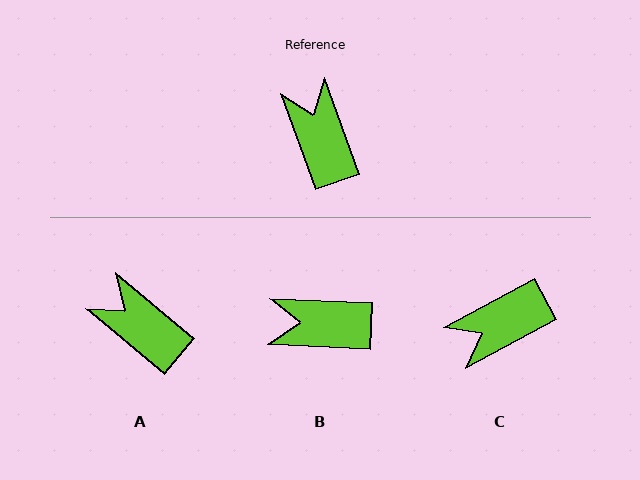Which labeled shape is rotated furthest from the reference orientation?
C, about 99 degrees away.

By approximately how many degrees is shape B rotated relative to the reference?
Approximately 68 degrees counter-clockwise.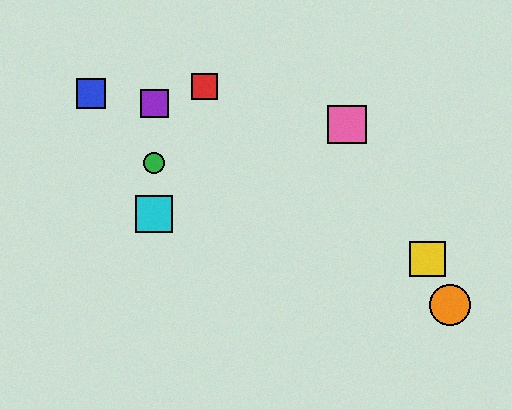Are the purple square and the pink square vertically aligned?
No, the purple square is at x≈154 and the pink square is at x≈347.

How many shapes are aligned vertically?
3 shapes (the green circle, the purple square, the cyan square) are aligned vertically.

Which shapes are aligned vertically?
The green circle, the purple square, the cyan square are aligned vertically.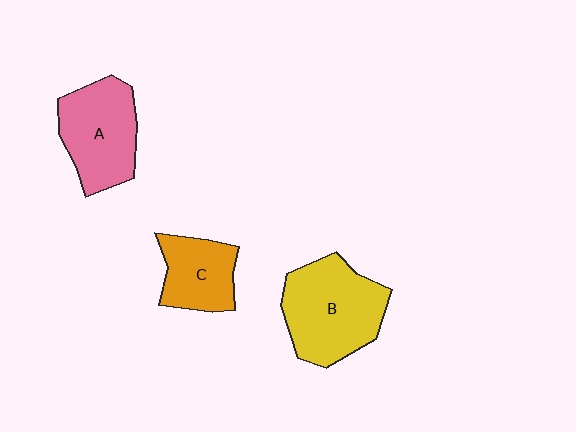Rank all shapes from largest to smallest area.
From largest to smallest: B (yellow), A (pink), C (orange).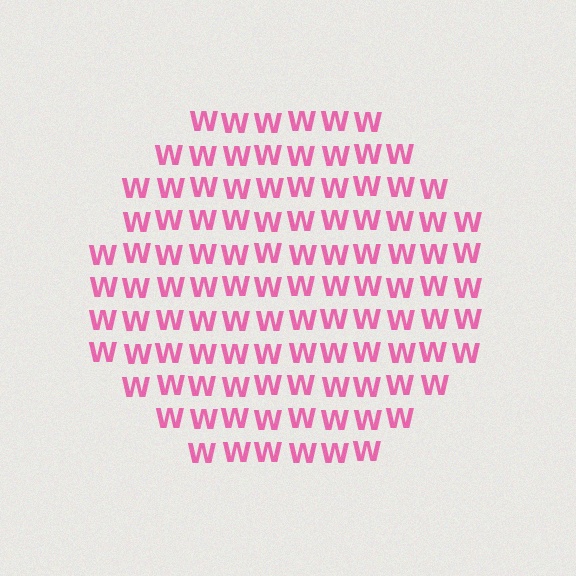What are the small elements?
The small elements are letter W's.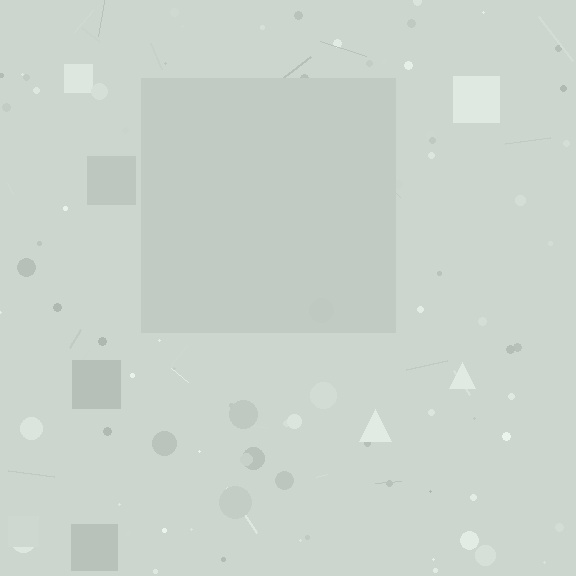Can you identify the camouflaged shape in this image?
The camouflaged shape is a square.